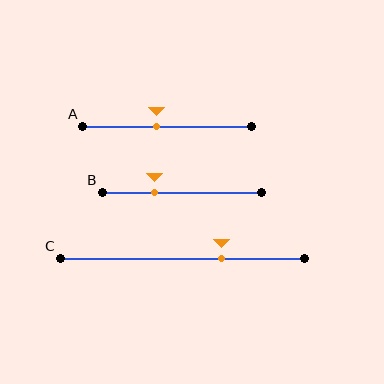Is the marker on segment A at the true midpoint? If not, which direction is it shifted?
No, the marker on segment A is shifted to the left by about 6% of the segment length.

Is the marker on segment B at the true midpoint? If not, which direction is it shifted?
No, the marker on segment B is shifted to the left by about 17% of the segment length.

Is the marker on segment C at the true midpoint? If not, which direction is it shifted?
No, the marker on segment C is shifted to the right by about 16% of the segment length.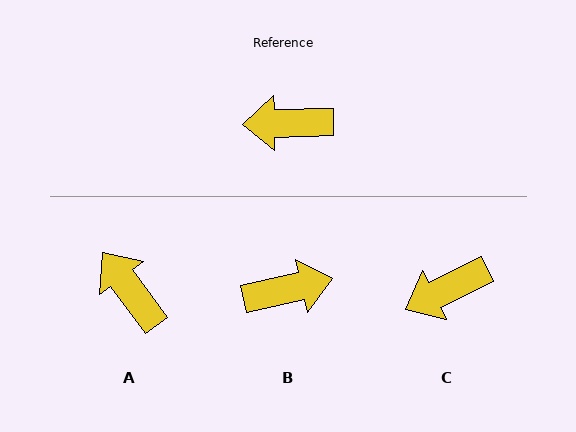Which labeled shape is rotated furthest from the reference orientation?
B, about 168 degrees away.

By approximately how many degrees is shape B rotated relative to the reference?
Approximately 168 degrees clockwise.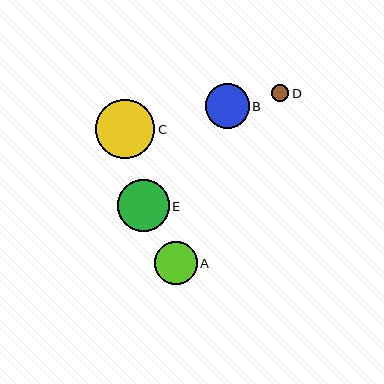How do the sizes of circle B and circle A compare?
Circle B and circle A are approximately the same size.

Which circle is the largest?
Circle C is the largest with a size of approximately 59 pixels.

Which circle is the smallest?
Circle D is the smallest with a size of approximately 17 pixels.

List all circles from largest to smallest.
From largest to smallest: C, E, B, A, D.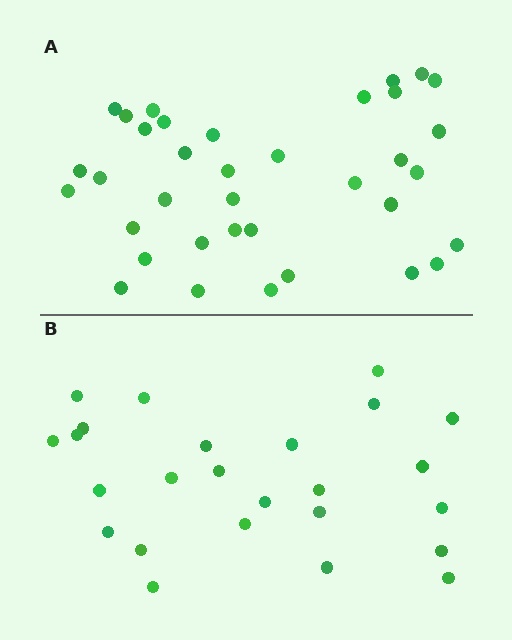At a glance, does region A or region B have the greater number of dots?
Region A (the top region) has more dots.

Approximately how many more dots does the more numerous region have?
Region A has roughly 12 or so more dots than region B.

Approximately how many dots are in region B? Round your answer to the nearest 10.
About 20 dots. (The exact count is 25, which rounds to 20.)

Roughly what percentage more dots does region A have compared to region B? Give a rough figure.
About 45% more.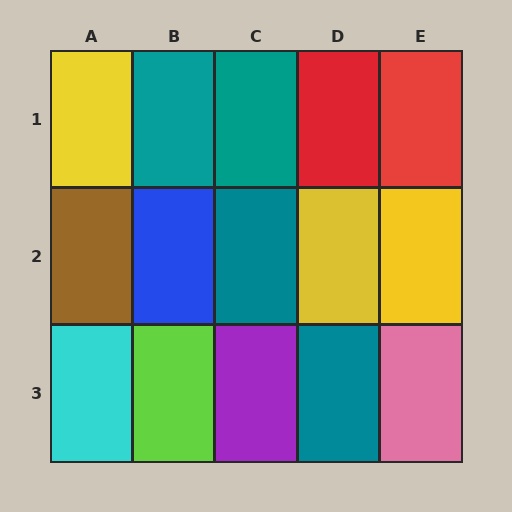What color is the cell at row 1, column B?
Teal.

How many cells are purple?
1 cell is purple.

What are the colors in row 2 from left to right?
Brown, blue, teal, yellow, yellow.